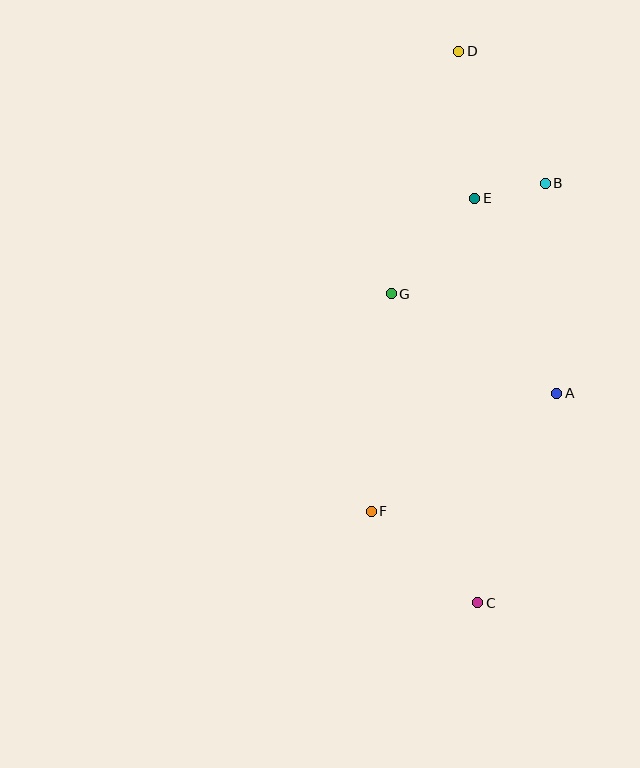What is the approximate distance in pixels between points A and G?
The distance between A and G is approximately 193 pixels.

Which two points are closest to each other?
Points B and E are closest to each other.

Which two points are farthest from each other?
Points C and D are farthest from each other.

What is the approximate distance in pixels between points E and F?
The distance between E and F is approximately 330 pixels.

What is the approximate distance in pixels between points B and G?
The distance between B and G is approximately 190 pixels.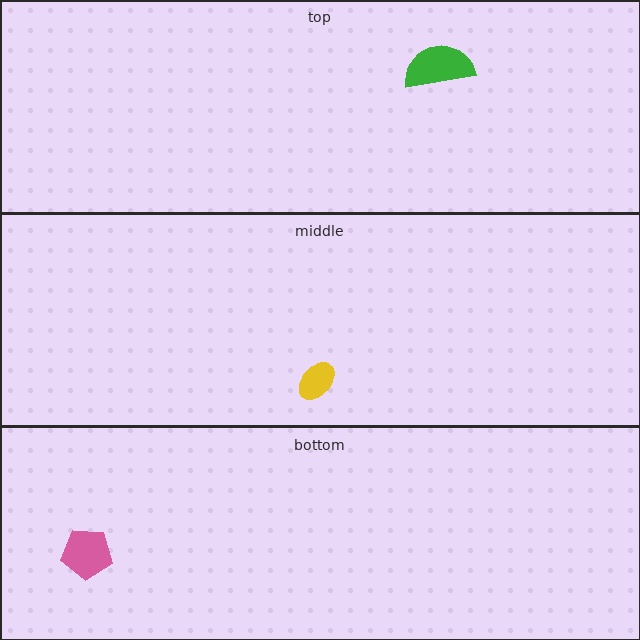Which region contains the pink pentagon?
The bottom region.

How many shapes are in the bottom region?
1.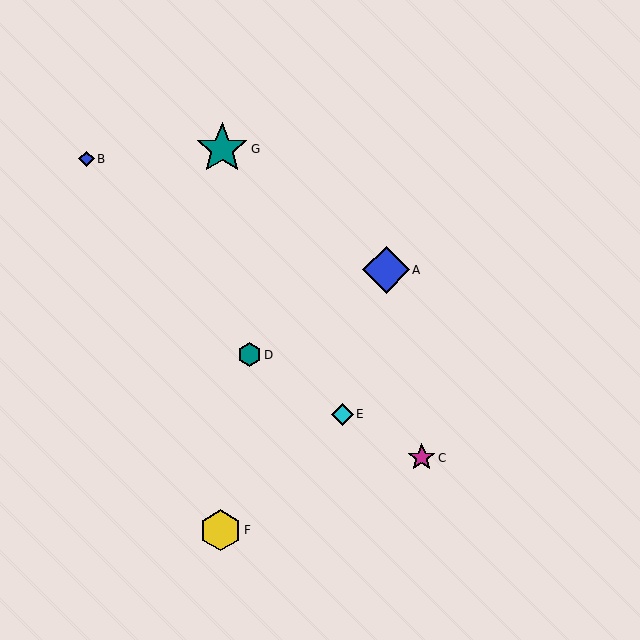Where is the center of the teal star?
The center of the teal star is at (222, 149).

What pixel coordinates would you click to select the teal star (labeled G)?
Click at (222, 149) to select the teal star G.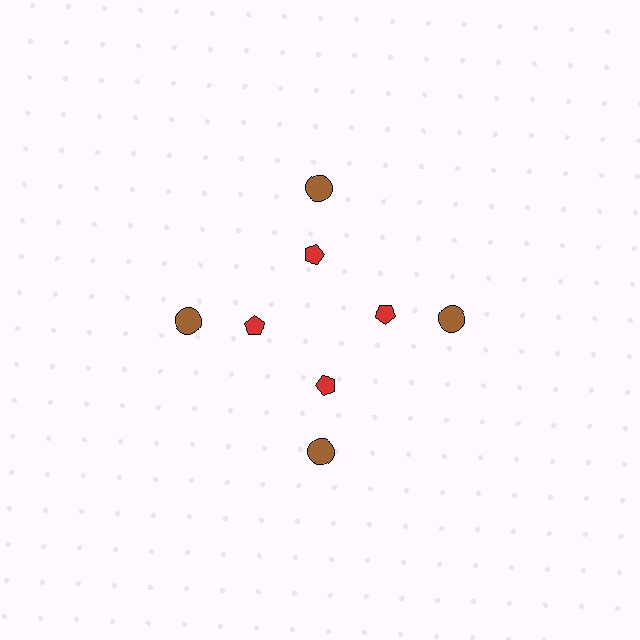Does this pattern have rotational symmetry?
Yes, this pattern has 4-fold rotational symmetry. It looks the same after rotating 90 degrees around the center.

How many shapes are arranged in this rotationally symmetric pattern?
There are 8 shapes, arranged in 4 groups of 2.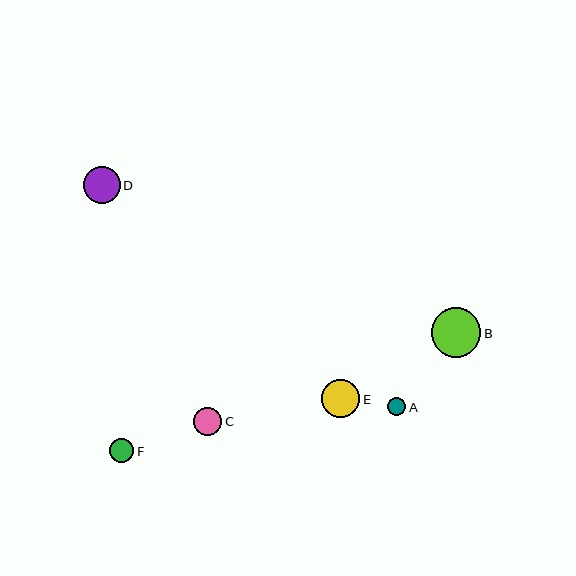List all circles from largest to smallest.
From largest to smallest: B, E, D, C, F, A.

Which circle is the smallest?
Circle A is the smallest with a size of approximately 18 pixels.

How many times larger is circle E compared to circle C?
Circle E is approximately 1.3 times the size of circle C.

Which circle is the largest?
Circle B is the largest with a size of approximately 50 pixels.